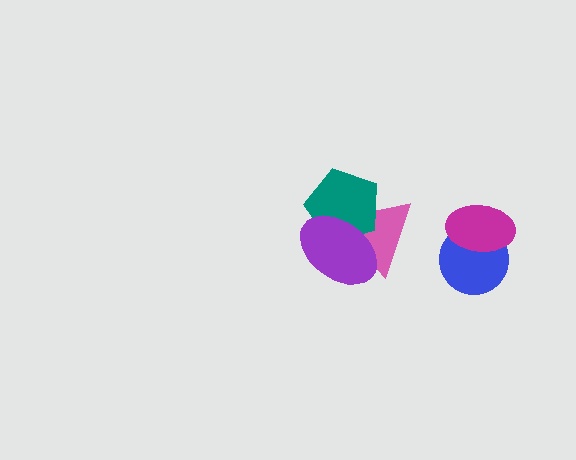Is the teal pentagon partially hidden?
Yes, it is partially covered by another shape.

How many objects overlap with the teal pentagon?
2 objects overlap with the teal pentagon.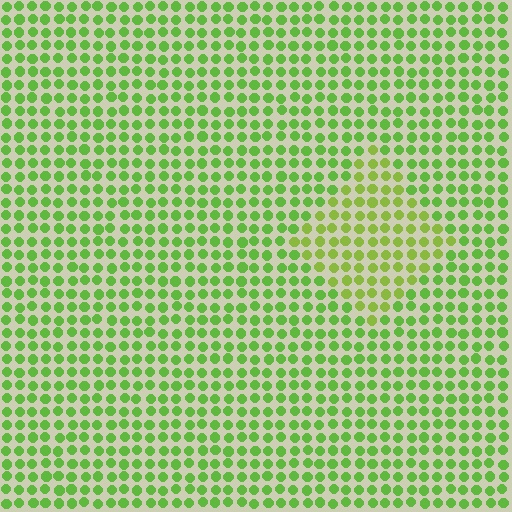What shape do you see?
I see a diamond.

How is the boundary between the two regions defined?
The boundary is defined purely by a slight shift in hue (about 20 degrees). Spacing, size, and orientation are identical on both sides.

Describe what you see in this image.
The image is filled with small lime elements in a uniform arrangement. A diamond-shaped region is visible where the elements are tinted to a slightly different hue, forming a subtle color boundary.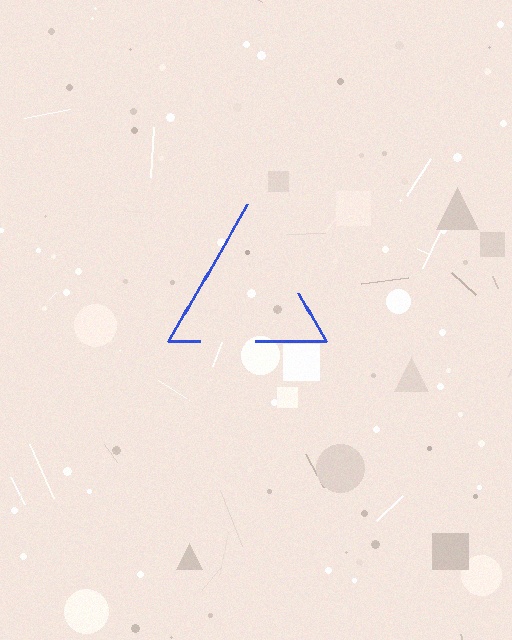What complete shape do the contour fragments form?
The contour fragments form a triangle.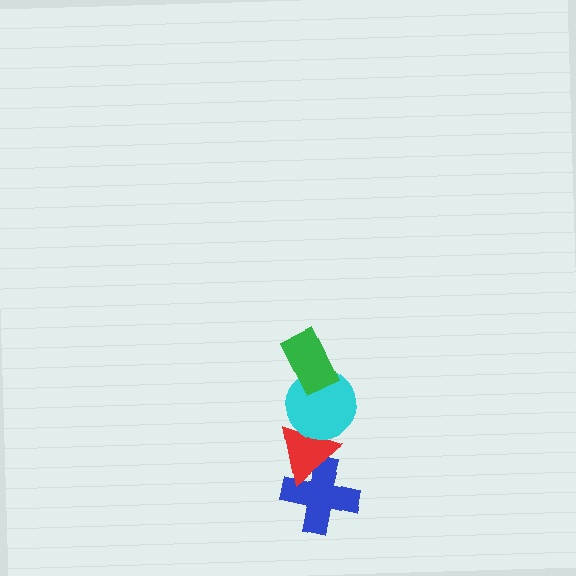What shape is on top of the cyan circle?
The green rectangle is on top of the cyan circle.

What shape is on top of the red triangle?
The cyan circle is on top of the red triangle.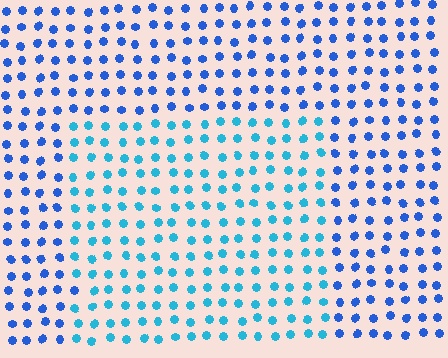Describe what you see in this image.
The image is filled with small blue elements in a uniform arrangement. A rectangle-shaped region is visible where the elements are tinted to a slightly different hue, forming a subtle color boundary.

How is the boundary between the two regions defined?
The boundary is defined purely by a slight shift in hue (about 30 degrees). Spacing, size, and orientation are identical on both sides.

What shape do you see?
I see a rectangle.